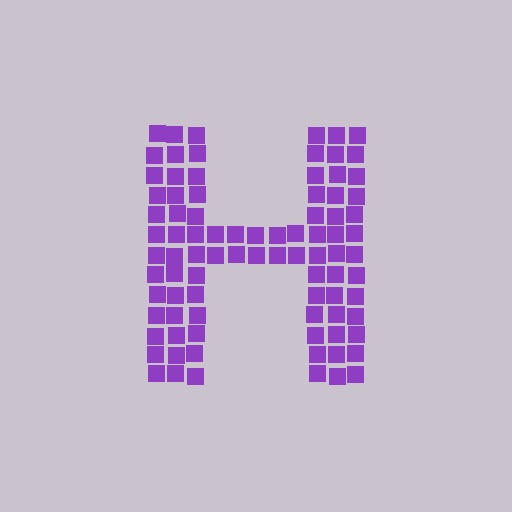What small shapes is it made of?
It is made of small squares.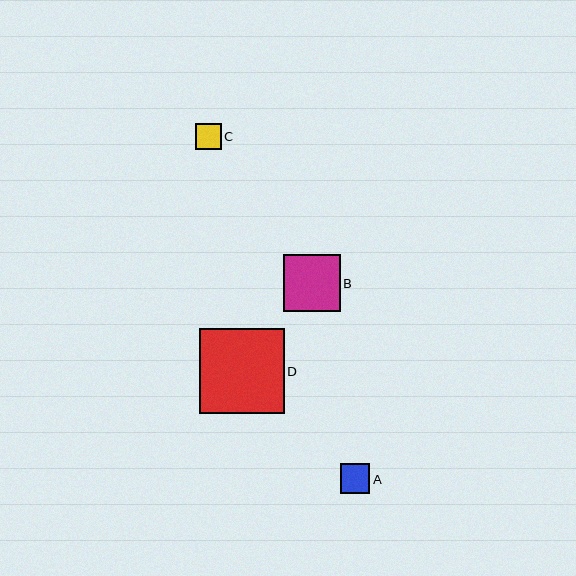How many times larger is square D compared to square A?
Square D is approximately 2.9 times the size of square A.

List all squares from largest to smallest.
From largest to smallest: D, B, A, C.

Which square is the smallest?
Square C is the smallest with a size of approximately 25 pixels.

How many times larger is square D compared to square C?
Square D is approximately 3.3 times the size of square C.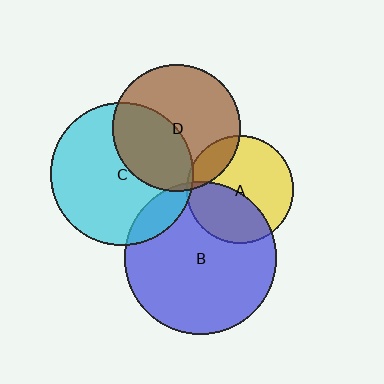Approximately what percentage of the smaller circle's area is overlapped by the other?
Approximately 5%.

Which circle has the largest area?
Circle B (blue).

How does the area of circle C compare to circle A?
Approximately 1.8 times.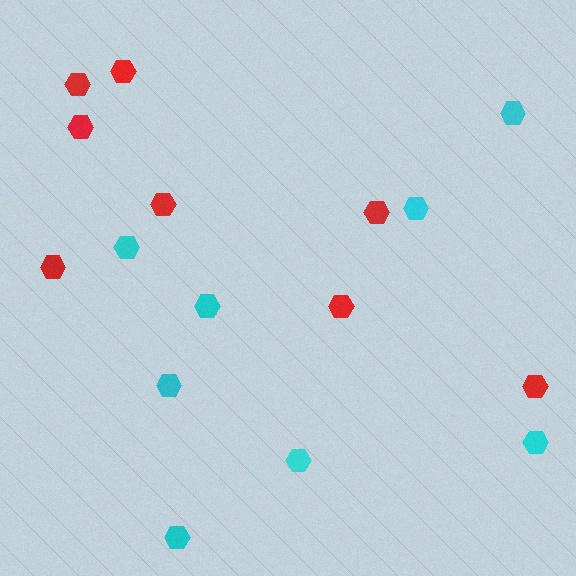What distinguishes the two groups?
There are 2 groups: one group of cyan hexagons (8) and one group of red hexagons (8).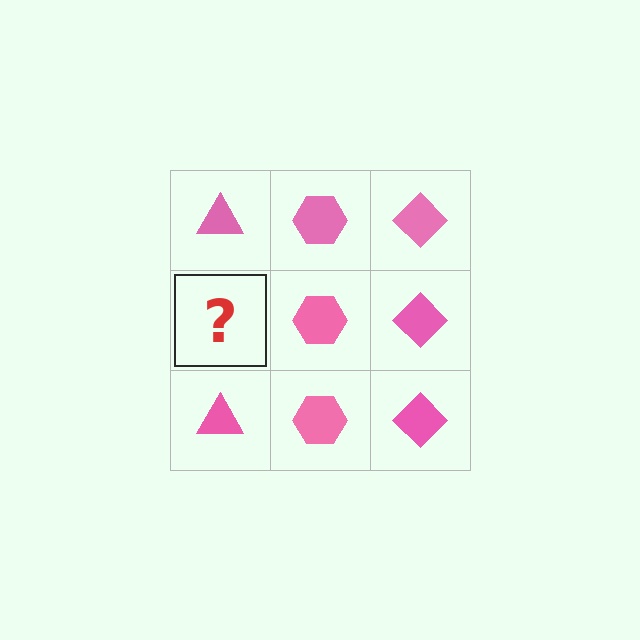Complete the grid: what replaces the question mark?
The question mark should be replaced with a pink triangle.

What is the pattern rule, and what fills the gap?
The rule is that each column has a consistent shape. The gap should be filled with a pink triangle.